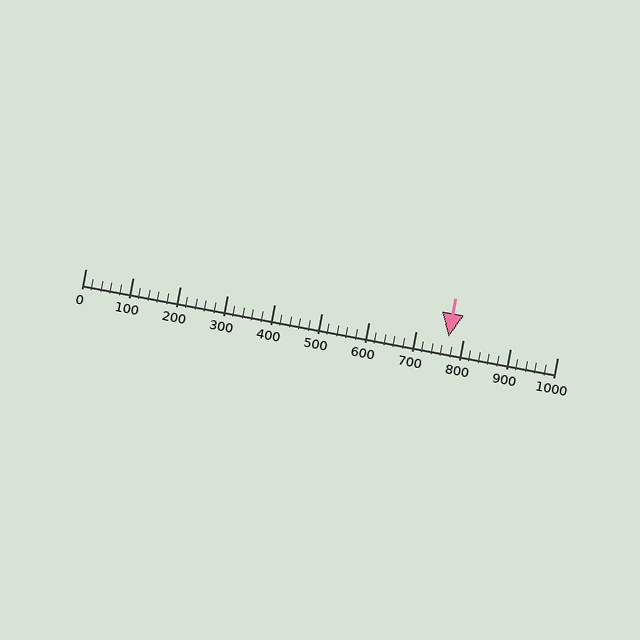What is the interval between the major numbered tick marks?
The major tick marks are spaced 100 units apart.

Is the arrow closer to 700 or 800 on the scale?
The arrow is closer to 800.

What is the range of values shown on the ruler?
The ruler shows values from 0 to 1000.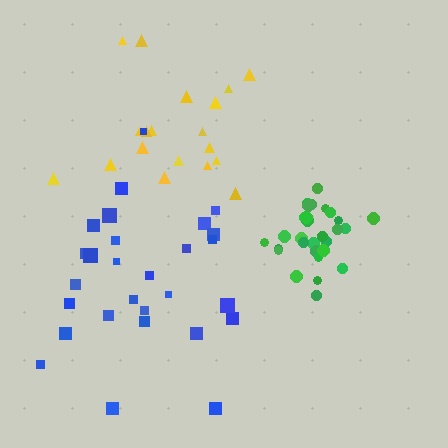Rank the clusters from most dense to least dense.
green, yellow, blue.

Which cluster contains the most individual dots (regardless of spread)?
Green (29).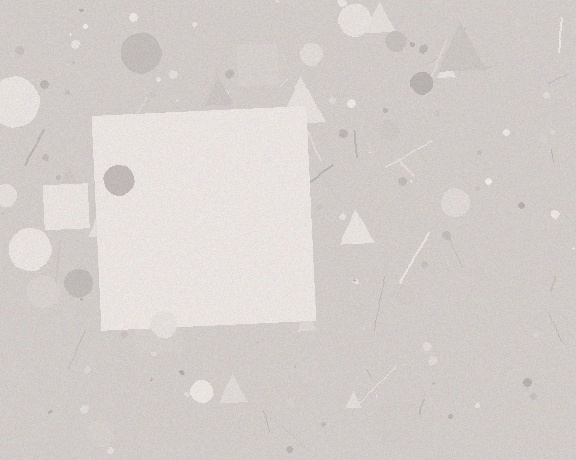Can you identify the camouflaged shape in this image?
The camouflaged shape is a square.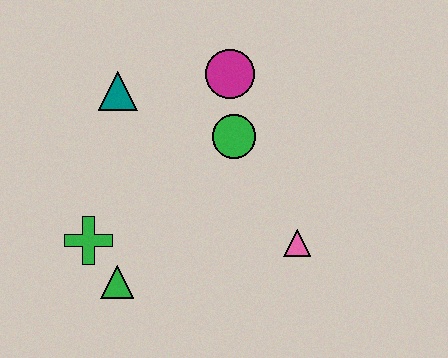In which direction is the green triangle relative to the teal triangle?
The green triangle is below the teal triangle.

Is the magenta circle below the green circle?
No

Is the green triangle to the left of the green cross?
No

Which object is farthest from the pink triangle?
The teal triangle is farthest from the pink triangle.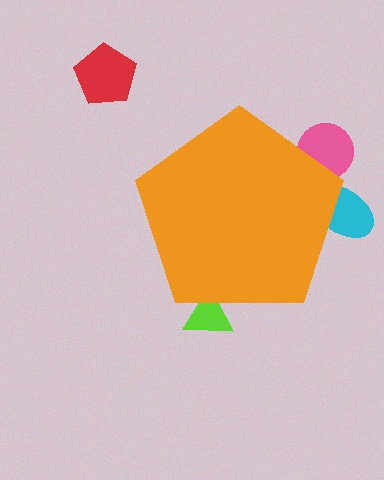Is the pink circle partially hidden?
Yes, the pink circle is partially hidden behind the orange pentagon.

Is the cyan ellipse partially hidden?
Yes, the cyan ellipse is partially hidden behind the orange pentagon.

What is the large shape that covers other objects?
An orange pentagon.